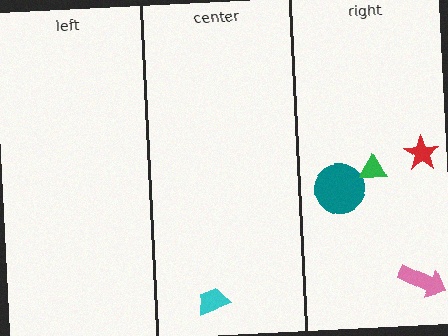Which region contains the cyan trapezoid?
The center region.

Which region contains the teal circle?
The right region.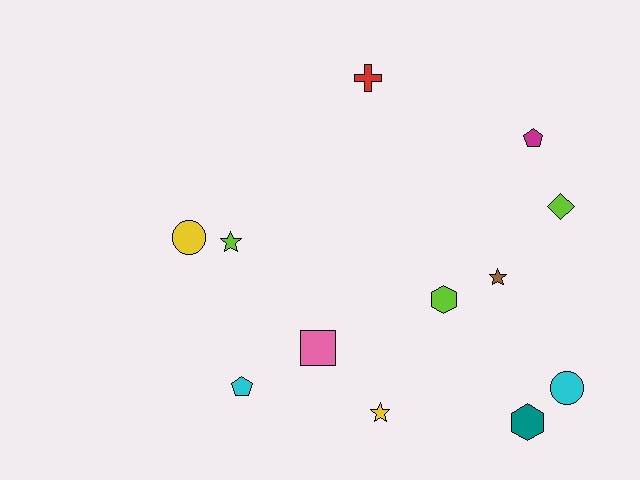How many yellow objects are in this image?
There are 2 yellow objects.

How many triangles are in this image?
There are no triangles.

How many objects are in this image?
There are 12 objects.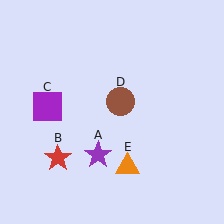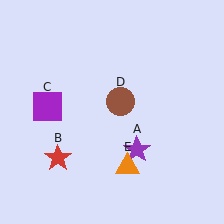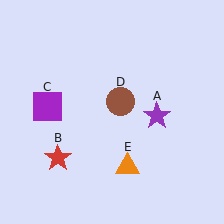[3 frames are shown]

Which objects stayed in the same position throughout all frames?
Red star (object B) and purple square (object C) and brown circle (object D) and orange triangle (object E) remained stationary.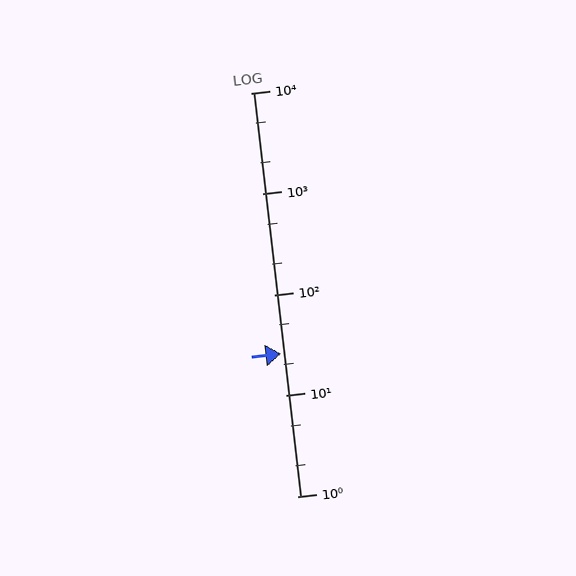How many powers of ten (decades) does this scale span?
The scale spans 4 decades, from 1 to 10000.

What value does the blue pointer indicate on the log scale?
The pointer indicates approximately 26.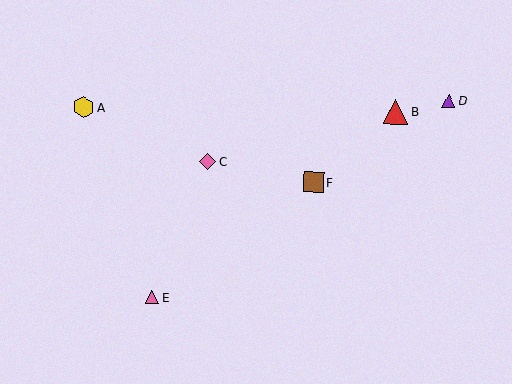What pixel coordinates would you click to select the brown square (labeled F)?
Click at (314, 182) to select the brown square F.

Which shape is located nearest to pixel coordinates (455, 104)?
The purple triangle (labeled D) at (449, 101) is nearest to that location.